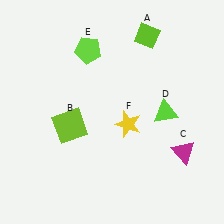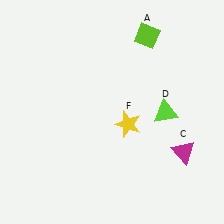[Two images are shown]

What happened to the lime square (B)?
The lime square (B) was removed in Image 2. It was in the bottom-left area of Image 1.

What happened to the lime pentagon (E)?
The lime pentagon (E) was removed in Image 2. It was in the top-left area of Image 1.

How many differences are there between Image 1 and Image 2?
There are 2 differences between the two images.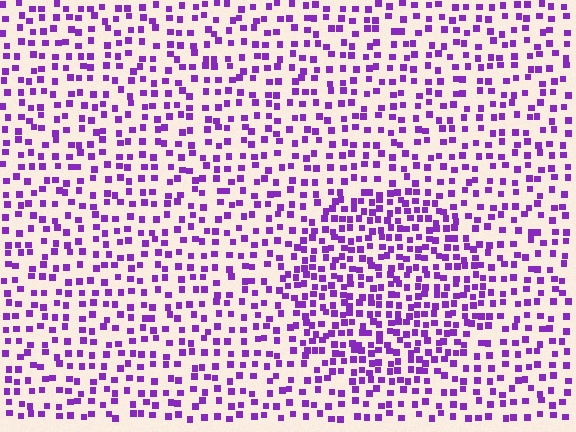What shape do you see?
I see a circle.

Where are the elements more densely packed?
The elements are more densely packed inside the circle boundary.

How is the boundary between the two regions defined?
The boundary is defined by a change in element density (approximately 1.8x ratio). All elements are the same color, size, and shape.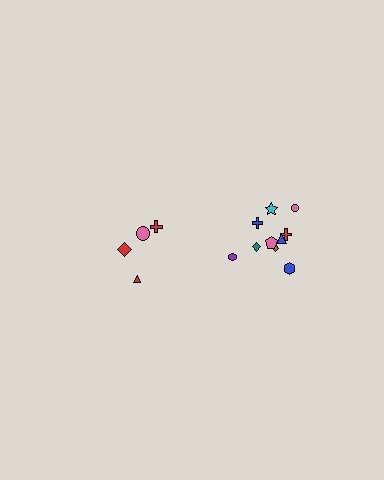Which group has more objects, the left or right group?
The right group.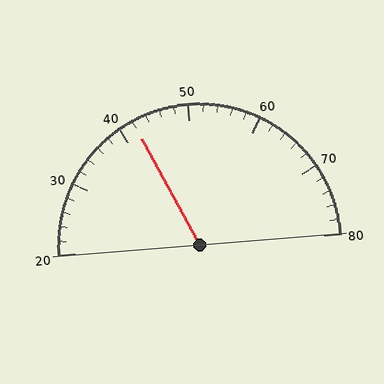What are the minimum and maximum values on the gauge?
The gauge ranges from 20 to 80.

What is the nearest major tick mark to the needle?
The nearest major tick mark is 40.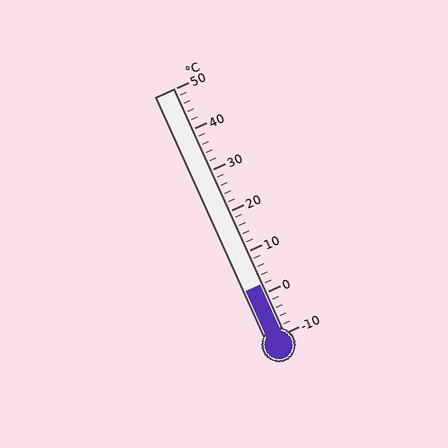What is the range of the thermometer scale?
The thermometer scale ranges from -10°C to 50°C.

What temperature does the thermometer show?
The thermometer shows approximately 2°C.